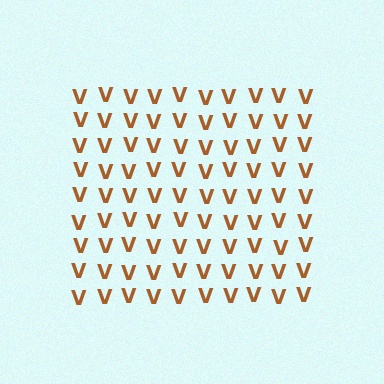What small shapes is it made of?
It is made of small letter V's.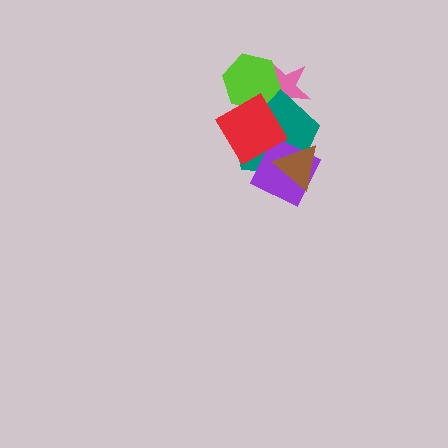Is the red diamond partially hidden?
No, no other shape covers it.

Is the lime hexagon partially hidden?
Yes, it is partially covered by another shape.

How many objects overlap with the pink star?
3 objects overlap with the pink star.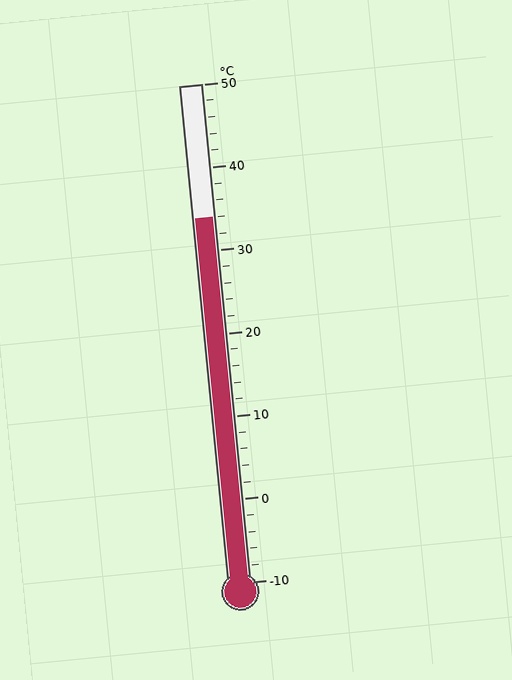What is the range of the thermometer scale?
The thermometer scale ranges from -10°C to 50°C.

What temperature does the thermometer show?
The thermometer shows approximately 34°C.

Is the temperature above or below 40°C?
The temperature is below 40°C.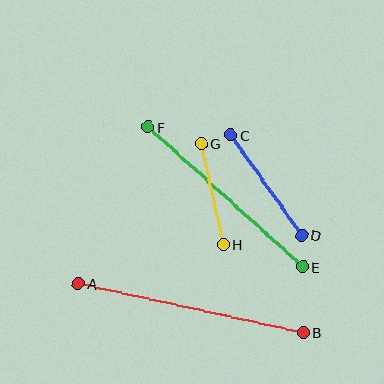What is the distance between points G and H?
The distance is approximately 103 pixels.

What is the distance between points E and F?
The distance is approximately 208 pixels.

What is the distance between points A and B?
The distance is approximately 230 pixels.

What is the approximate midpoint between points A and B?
The midpoint is at approximately (191, 308) pixels.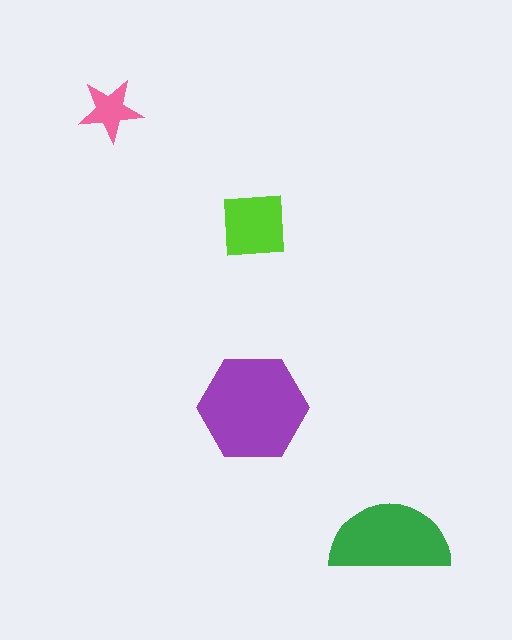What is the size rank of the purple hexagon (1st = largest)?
1st.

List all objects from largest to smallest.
The purple hexagon, the green semicircle, the lime square, the pink star.